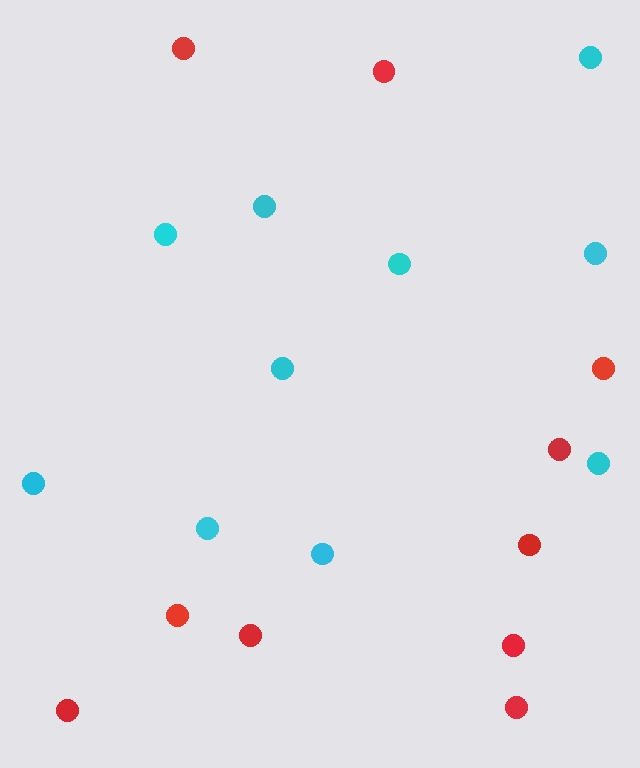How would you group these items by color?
There are 2 groups: one group of red circles (10) and one group of cyan circles (10).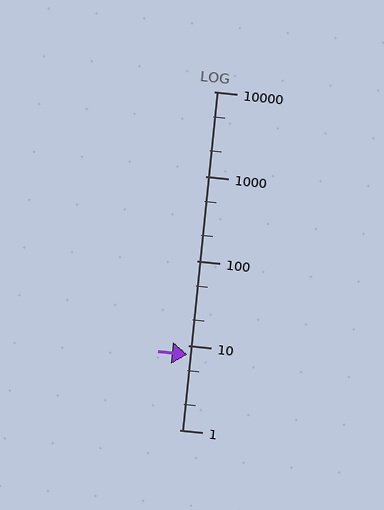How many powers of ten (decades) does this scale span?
The scale spans 4 decades, from 1 to 10000.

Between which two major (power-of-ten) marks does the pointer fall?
The pointer is between 1 and 10.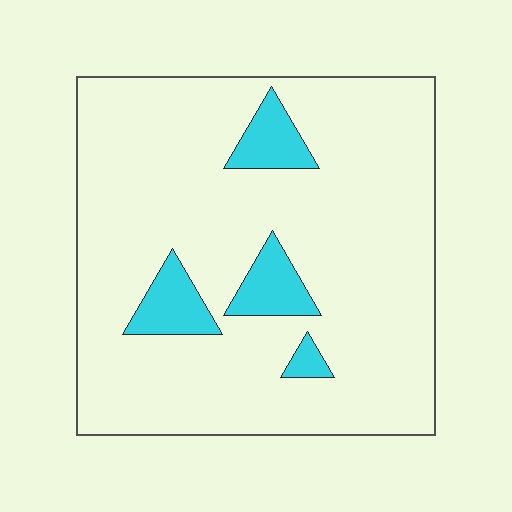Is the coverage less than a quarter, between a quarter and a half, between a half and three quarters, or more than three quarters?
Less than a quarter.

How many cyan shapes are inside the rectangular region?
4.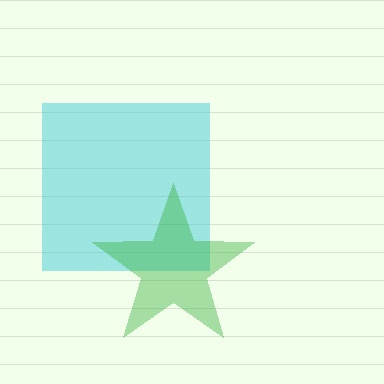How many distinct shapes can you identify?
There are 2 distinct shapes: a cyan square, a green star.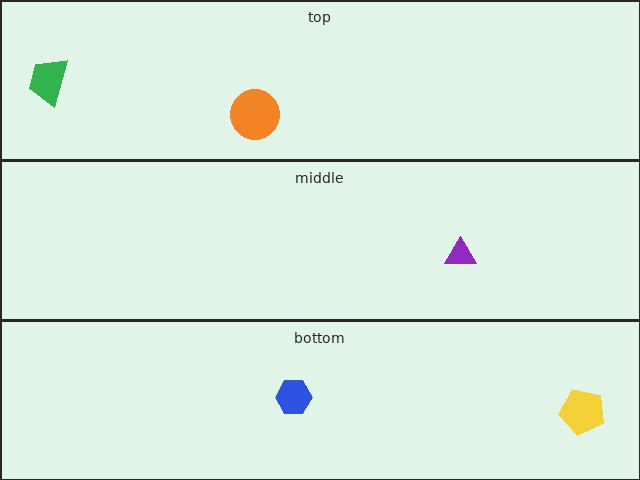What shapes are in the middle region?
The purple triangle.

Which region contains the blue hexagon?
The bottom region.